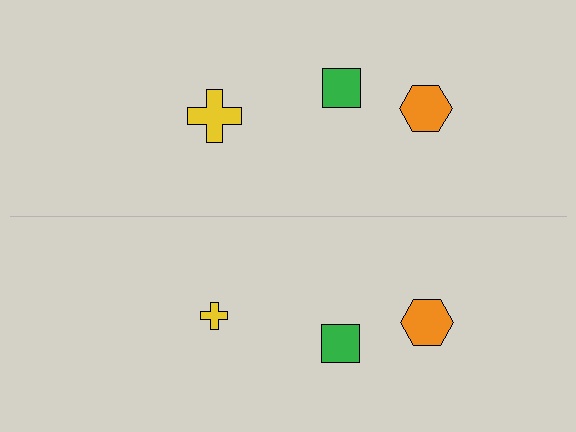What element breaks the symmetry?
The yellow cross on the bottom side has a different size than its mirror counterpart.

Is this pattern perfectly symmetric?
No, the pattern is not perfectly symmetric. The yellow cross on the bottom side has a different size than its mirror counterpart.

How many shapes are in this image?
There are 6 shapes in this image.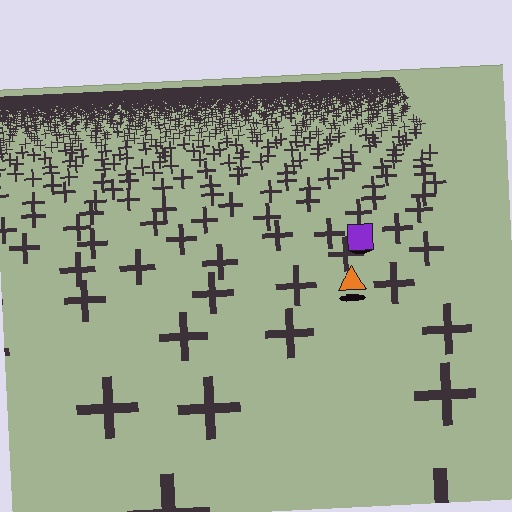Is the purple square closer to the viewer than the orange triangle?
No. The orange triangle is closer — you can tell from the texture gradient: the ground texture is coarser near it.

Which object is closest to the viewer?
The orange triangle is closest. The texture marks near it are larger and more spread out.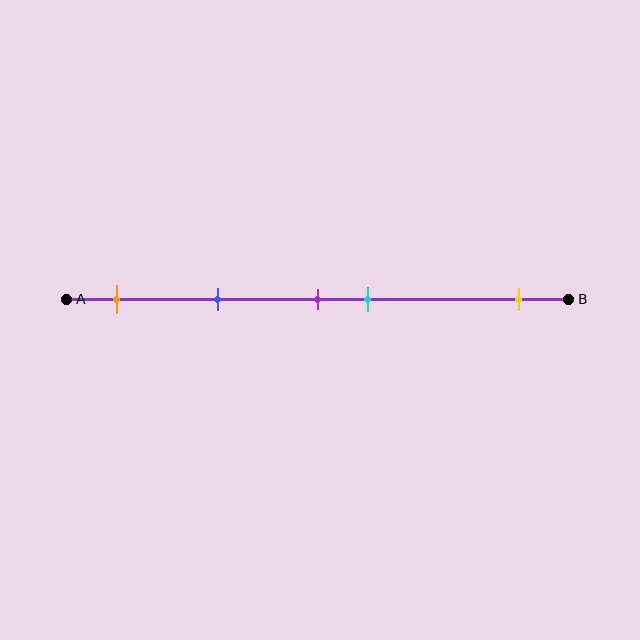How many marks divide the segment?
There are 5 marks dividing the segment.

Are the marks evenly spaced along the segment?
No, the marks are not evenly spaced.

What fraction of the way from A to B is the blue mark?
The blue mark is approximately 30% (0.3) of the way from A to B.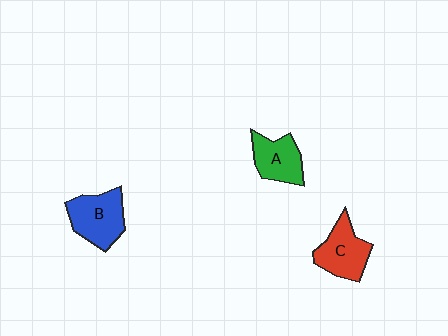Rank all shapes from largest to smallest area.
From largest to smallest: B (blue), C (red), A (green).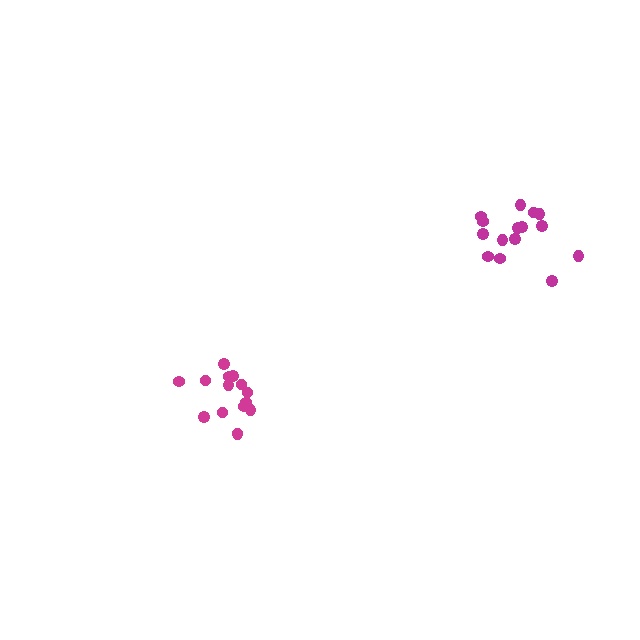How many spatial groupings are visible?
There are 2 spatial groupings.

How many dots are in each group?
Group 1: 15 dots, Group 2: 15 dots (30 total).